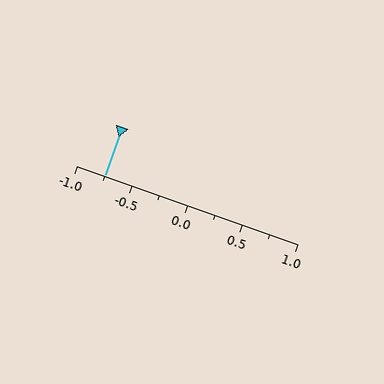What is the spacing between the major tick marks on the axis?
The major ticks are spaced 0.5 apart.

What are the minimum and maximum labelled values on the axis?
The axis runs from -1.0 to 1.0.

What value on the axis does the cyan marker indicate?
The marker indicates approximately -0.75.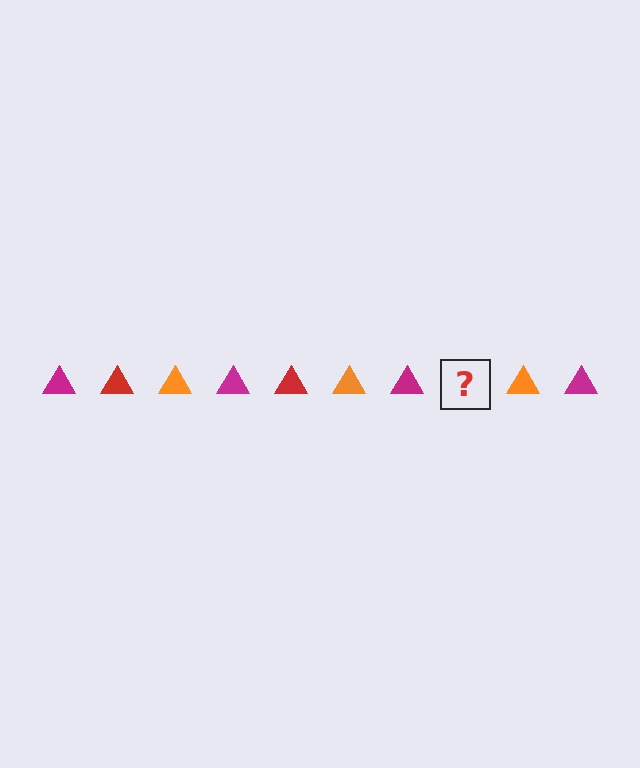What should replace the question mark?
The question mark should be replaced with a red triangle.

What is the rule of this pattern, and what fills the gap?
The rule is that the pattern cycles through magenta, red, orange triangles. The gap should be filled with a red triangle.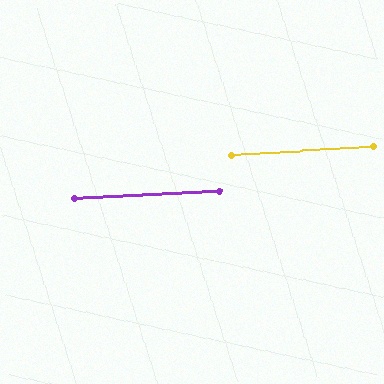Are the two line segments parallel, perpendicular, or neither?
Parallel — their directions differ by only 0.9°.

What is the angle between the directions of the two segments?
Approximately 1 degree.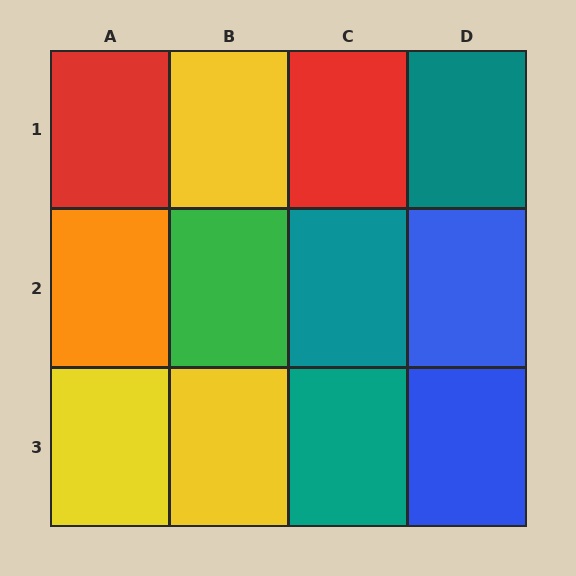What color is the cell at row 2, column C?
Teal.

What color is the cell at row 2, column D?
Blue.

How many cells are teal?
3 cells are teal.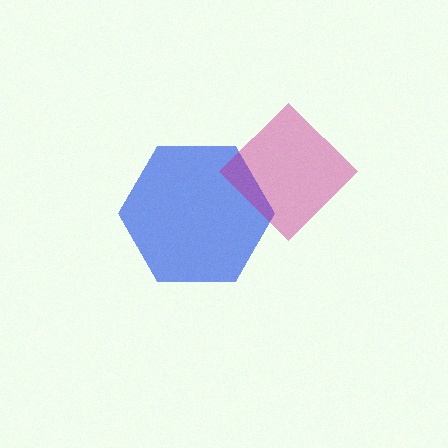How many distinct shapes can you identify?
There are 2 distinct shapes: a blue hexagon, a magenta diamond.